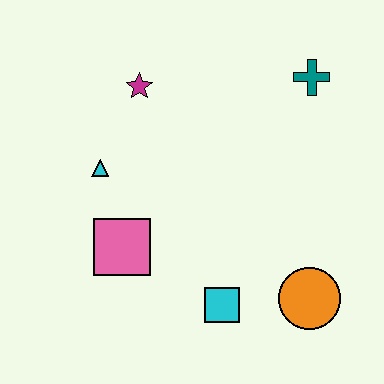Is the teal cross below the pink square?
No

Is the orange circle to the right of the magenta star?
Yes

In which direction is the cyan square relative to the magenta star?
The cyan square is below the magenta star.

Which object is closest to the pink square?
The cyan triangle is closest to the pink square.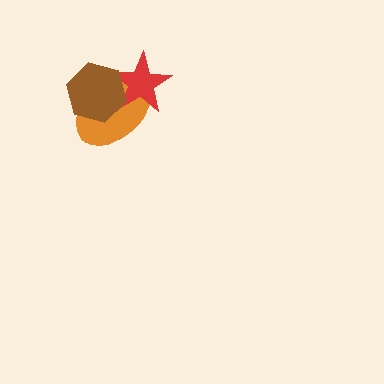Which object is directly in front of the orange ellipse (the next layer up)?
The red star is directly in front of the orange ellipse.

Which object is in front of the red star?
The brown hexagon is in front of the red star.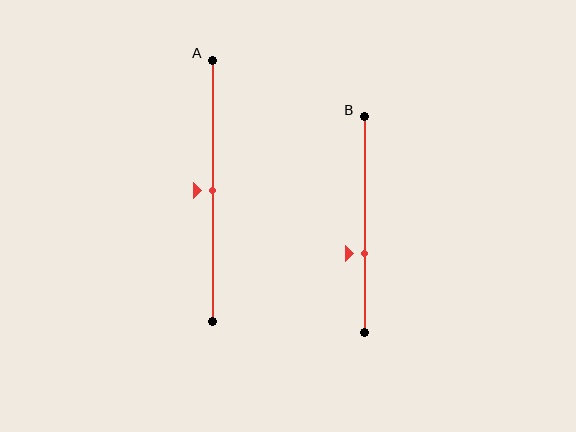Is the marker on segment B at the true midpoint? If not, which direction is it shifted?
No, the marker on segment B is shifted downward by about 13% of the segment length.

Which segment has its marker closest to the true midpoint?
Segment A has its marker closest to the true midpoint.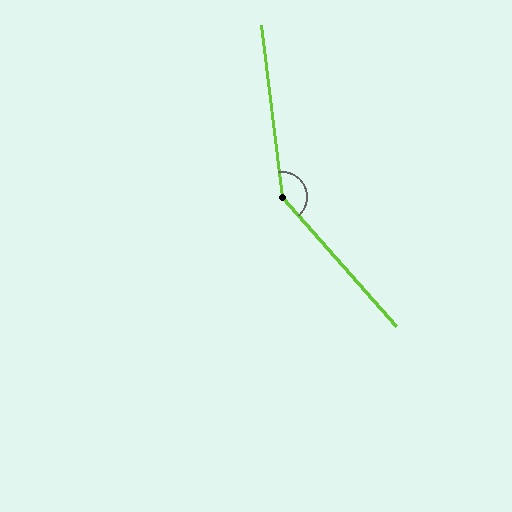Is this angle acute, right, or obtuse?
It is obtuse.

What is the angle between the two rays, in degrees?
Approximately 145 degrees.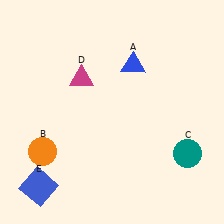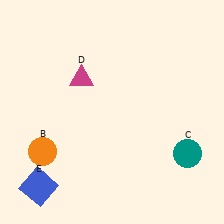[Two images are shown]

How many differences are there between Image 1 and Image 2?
There is 1 difference between the two images.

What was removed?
The blue triangle (A) was removed in Image 2.